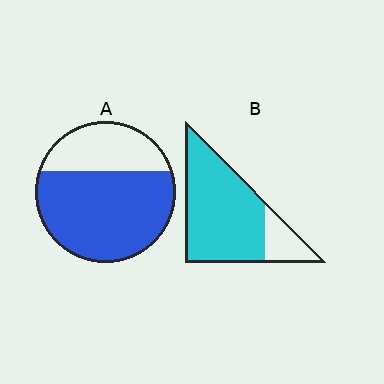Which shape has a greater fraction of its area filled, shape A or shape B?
Shape B.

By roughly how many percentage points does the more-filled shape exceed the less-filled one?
By roughly 15 percentage points (B over A).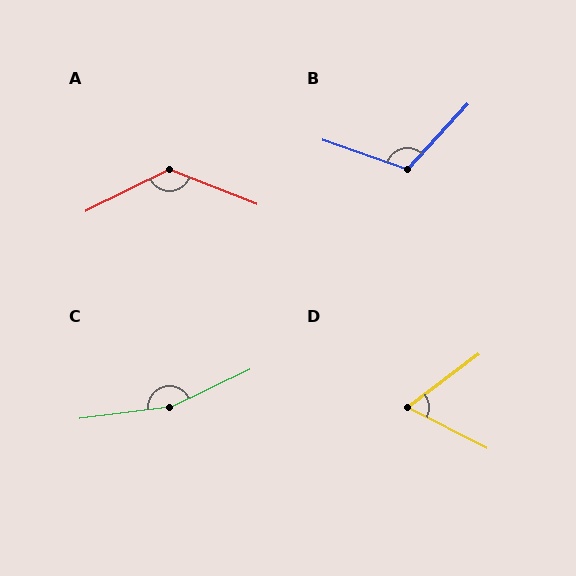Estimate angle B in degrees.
Approximately 114 degrees.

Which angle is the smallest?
D, at approximately 64 degrees.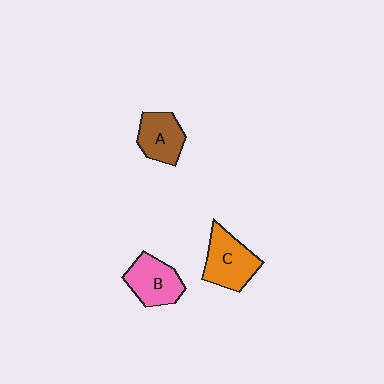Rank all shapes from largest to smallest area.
From largest to smallest: C (orange), B (pink), A (brown).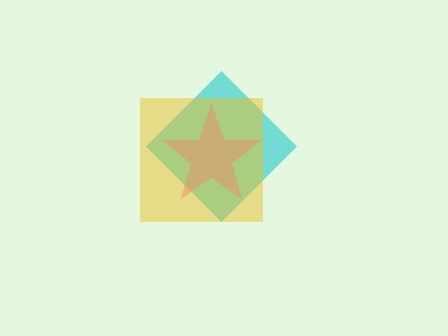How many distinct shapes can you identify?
There are 3 distinct shapes: a cyan diamond, a pink star, a yellow square.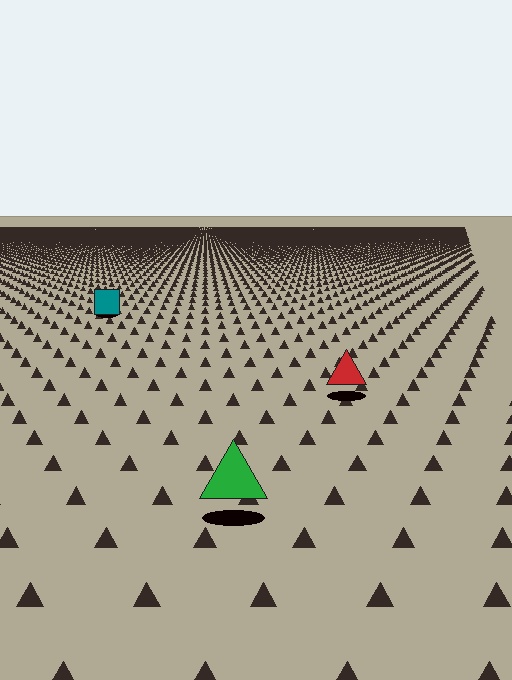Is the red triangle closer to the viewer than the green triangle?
No. The green triangle is closer — you can tell from the texture gradient: the ground texture is coarser near it.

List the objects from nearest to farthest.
From nearest to farthest: the green triangle, the red triangle, the teal square.